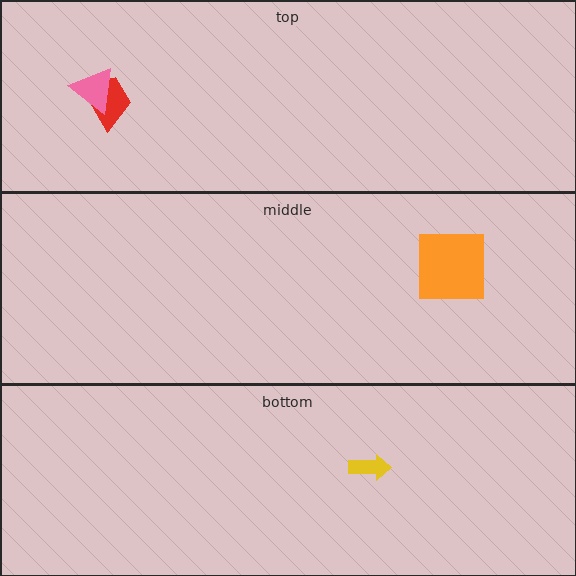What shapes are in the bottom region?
The yellow arrow.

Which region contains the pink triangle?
The top region.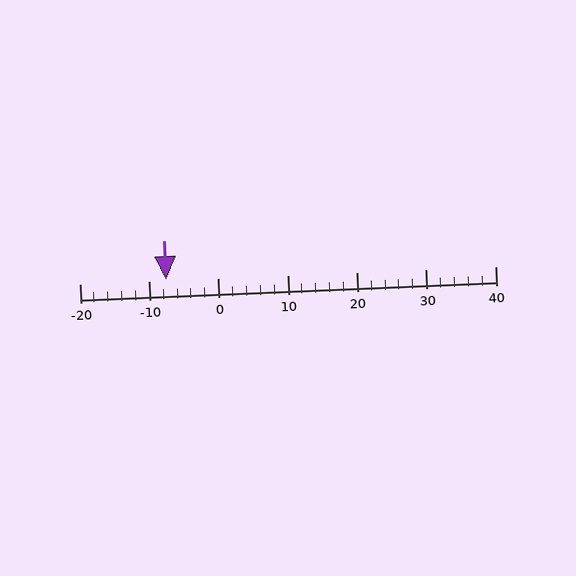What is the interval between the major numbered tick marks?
The major tick marks are spaced 10 units apart.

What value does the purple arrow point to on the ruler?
The purple arrow points to approximately -8.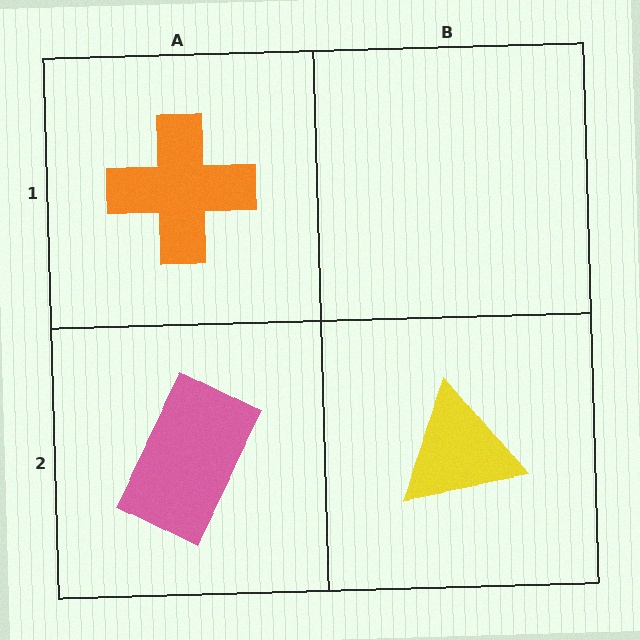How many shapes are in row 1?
1 shape.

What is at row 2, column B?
A yellow triangle.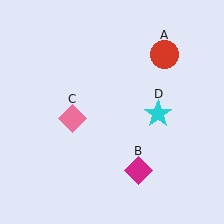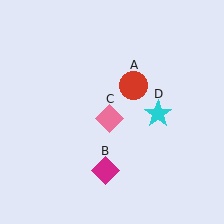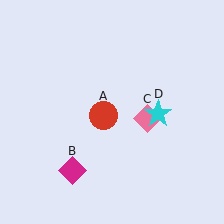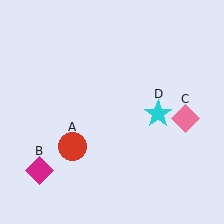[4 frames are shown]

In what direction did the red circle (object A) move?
The red circle (object A) moved down and to the left.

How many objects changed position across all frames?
3 objects changed position: red circle (object A), magenta diamond (object B), pink diamond (object C).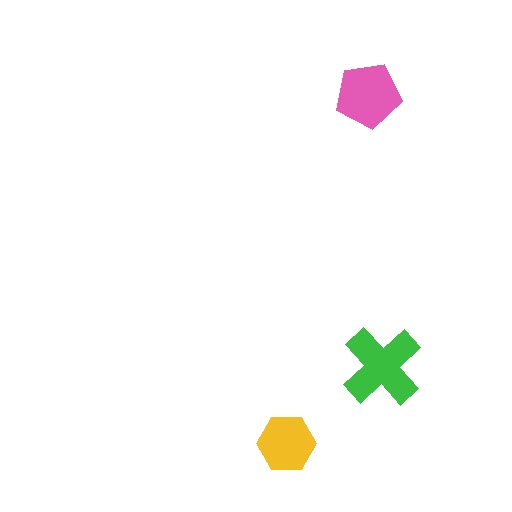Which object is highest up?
The pink pentagon is topmost.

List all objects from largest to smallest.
The green cross, the pink pentagon, the yellow hexagon.